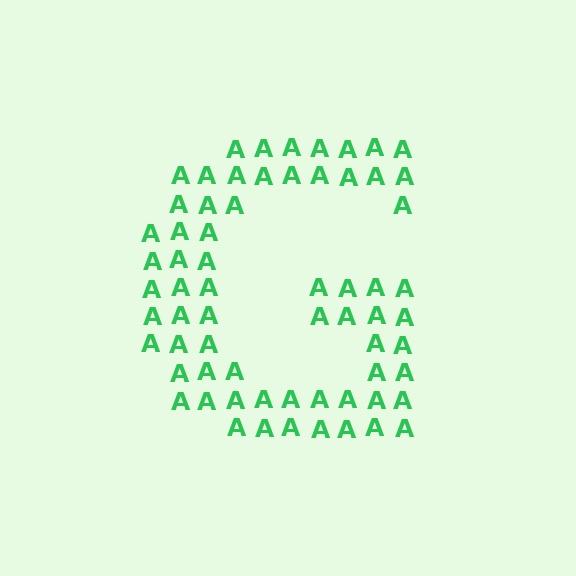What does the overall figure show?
The overall figure shows the letter G.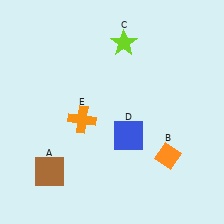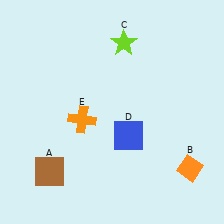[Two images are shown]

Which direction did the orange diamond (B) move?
The orange diamond (B) moved right.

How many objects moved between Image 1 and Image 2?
1 object moved between the two images.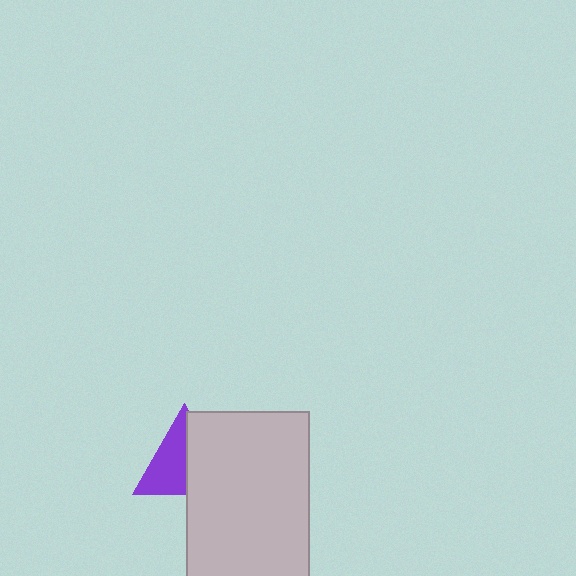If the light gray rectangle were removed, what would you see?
You would see the complete purple triangle.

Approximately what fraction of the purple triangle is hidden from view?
Roughly 48% of the purple triangle is hidden behind the light gray rectangle.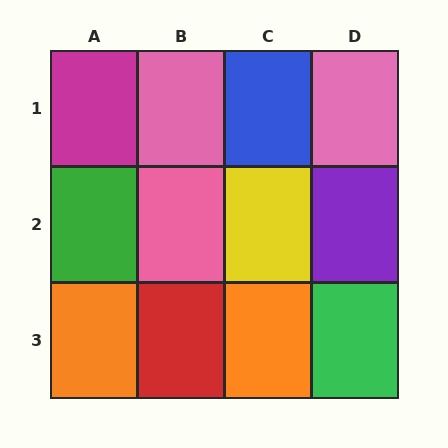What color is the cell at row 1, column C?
Blue.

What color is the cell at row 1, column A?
Magenta.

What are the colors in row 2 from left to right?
Green, pink, yellow, purple.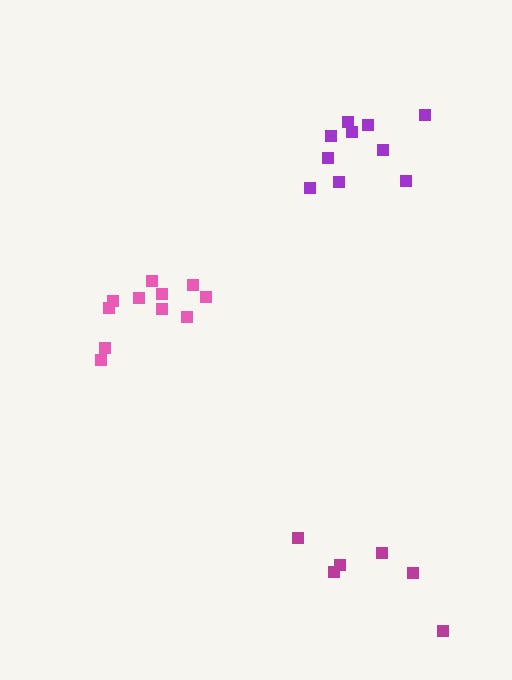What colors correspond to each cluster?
The clusters are colored: purple, pink, magenta.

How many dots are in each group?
Group 1: 10 dots, Group 2: 11 dots, Group 3: 6 dots (27 total).